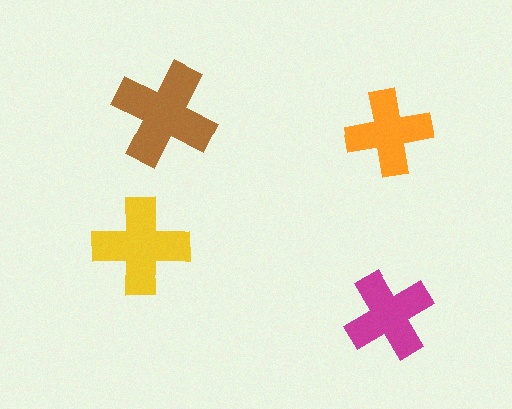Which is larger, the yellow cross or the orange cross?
The yellow one.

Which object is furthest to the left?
The yellow cross is leftmost.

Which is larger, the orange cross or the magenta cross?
The magenta one.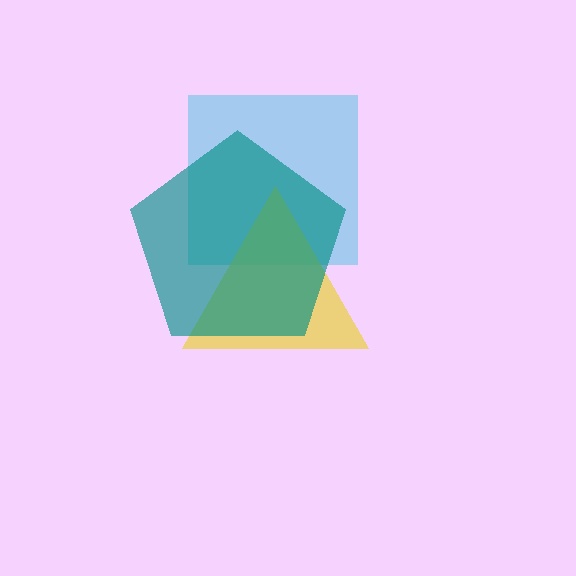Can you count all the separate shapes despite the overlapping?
Yes, there are 3 separate shapes.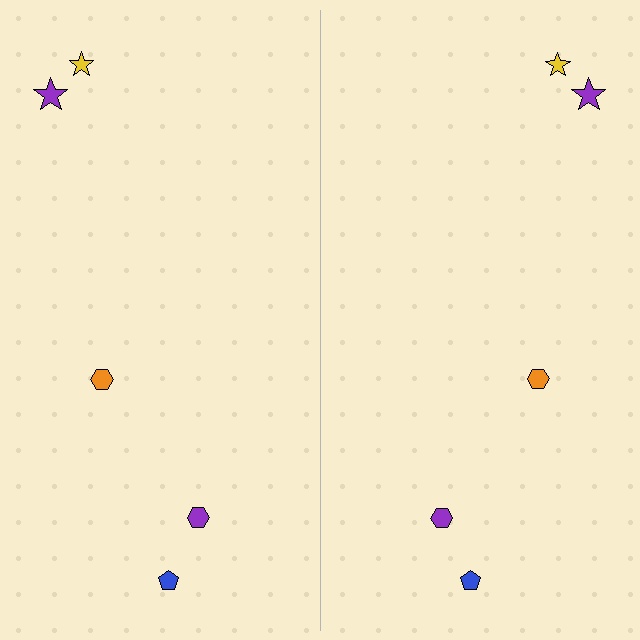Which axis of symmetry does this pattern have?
The pattern has a vertical axis of symmetry running through the center of the image.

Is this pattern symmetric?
Yes, this pattern has bilateral (reflection) symmetry.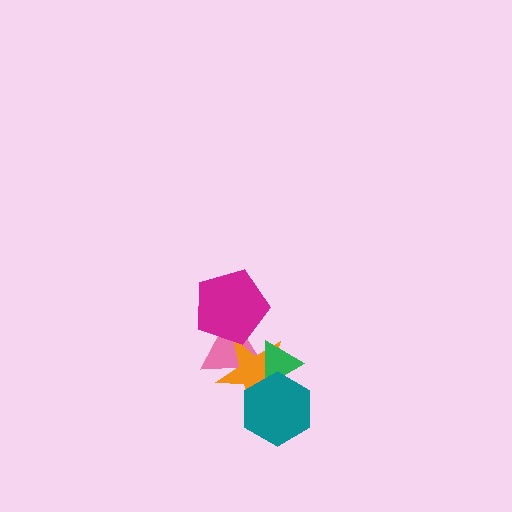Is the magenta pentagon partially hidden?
No, no other shape covers it.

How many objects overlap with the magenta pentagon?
2 objects overlap with the magenta pentagon.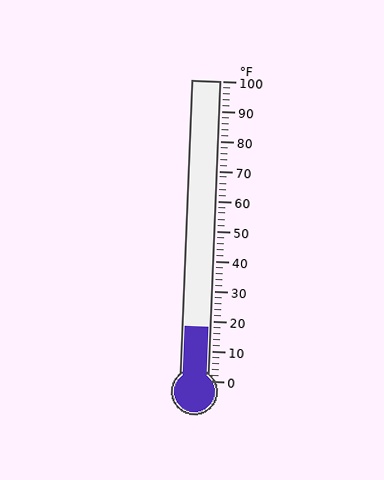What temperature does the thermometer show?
The thermometer shows approximately 18°F.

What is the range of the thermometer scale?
The thermometer scale ranges from 0°F to 100°F.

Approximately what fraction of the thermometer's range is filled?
The thermometer is filled to approximately 20% of its range.